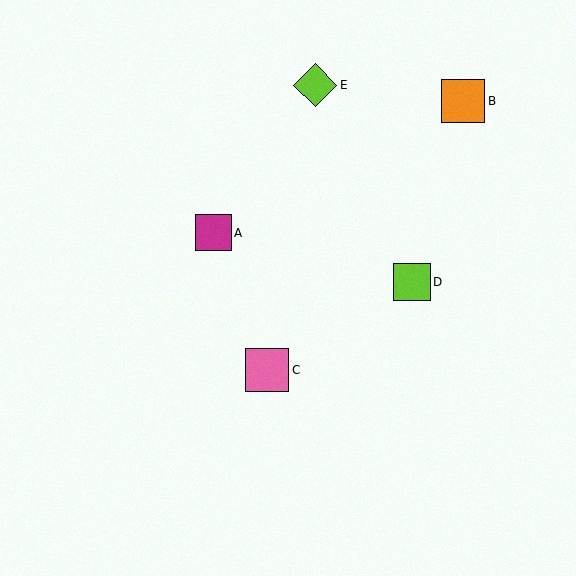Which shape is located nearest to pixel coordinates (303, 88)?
The lime diamond (labeled E) at (315, 85) is nearest to that location.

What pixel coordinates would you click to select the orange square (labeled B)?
Click at (463, 101) to select the orange square B.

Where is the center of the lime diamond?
The center of the lime diamond is at (315, 85).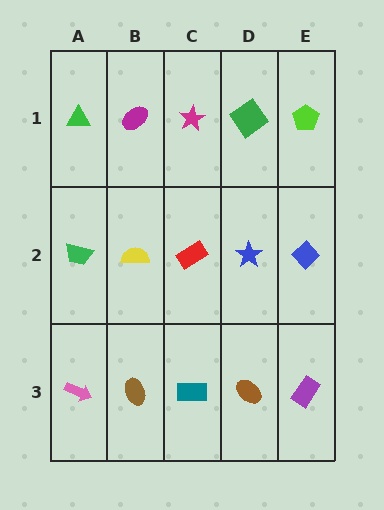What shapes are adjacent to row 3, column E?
A blue diamond (row 2, column E), a brown ellipse (row 3, column D).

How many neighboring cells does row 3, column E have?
2.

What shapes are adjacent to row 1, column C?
A red rectangle (row 2, column C), a magenta ellipse (row 1, column B), a green diamond (row 1, column D).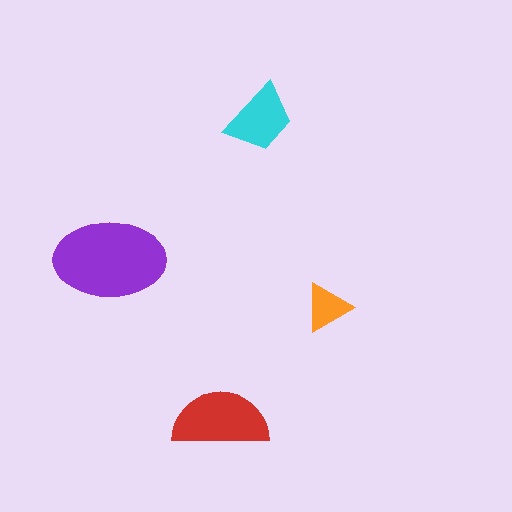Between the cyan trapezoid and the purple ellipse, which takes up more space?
The purple ellipse.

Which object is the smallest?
The orange triangle.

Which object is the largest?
The purple ellipse.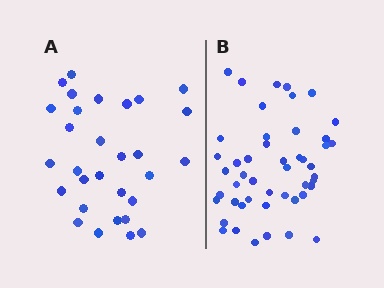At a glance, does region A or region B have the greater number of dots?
Region B (the right region) has more dots.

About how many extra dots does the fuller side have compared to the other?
Region B has approximately 20 more dots than region A.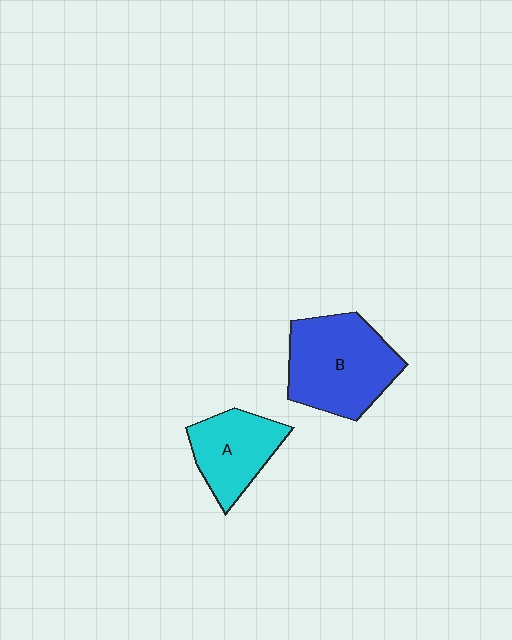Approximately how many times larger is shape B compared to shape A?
Approximately 1.5 times.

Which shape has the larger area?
Shape B (blue).